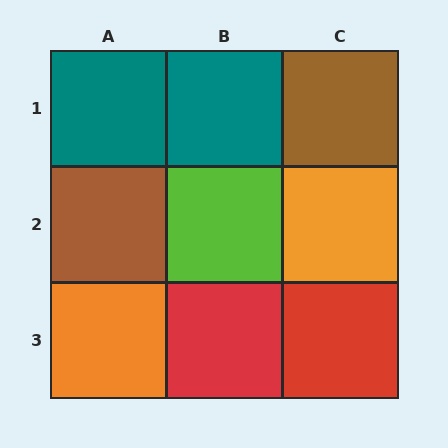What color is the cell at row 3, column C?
Red.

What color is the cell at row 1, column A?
Teal.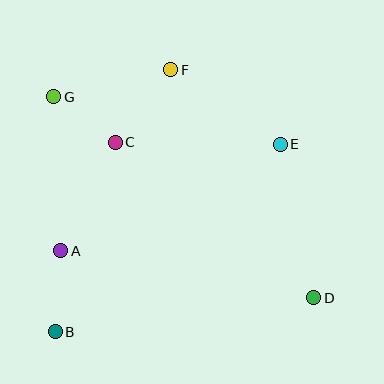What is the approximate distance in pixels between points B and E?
The distance between B and E is approximately 293 pixels.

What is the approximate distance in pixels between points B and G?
The distance between B and G is approximately 235 pixels.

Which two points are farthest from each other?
Points D and G are farthest from each other.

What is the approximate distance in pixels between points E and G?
The distance between E and G is approximately 231 pixels.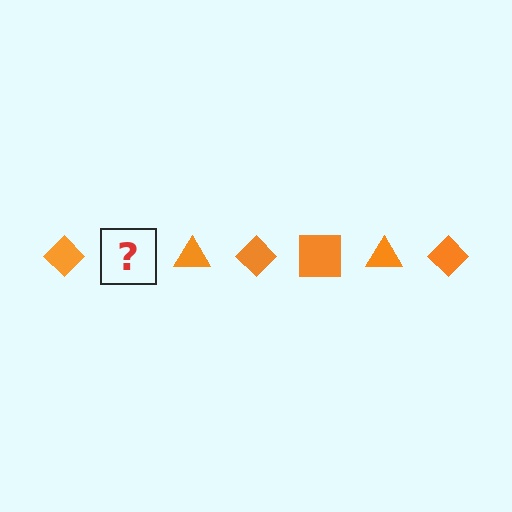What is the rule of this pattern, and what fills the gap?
The rule is that the pattern cycles through diamond, square, triangle shapes in orange. The gap should be filled with an orange square.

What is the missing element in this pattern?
The missing element is an orange square.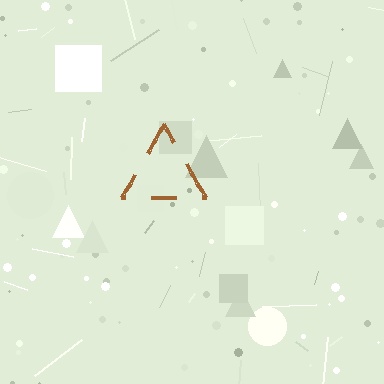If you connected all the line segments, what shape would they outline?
They would outline a triangle.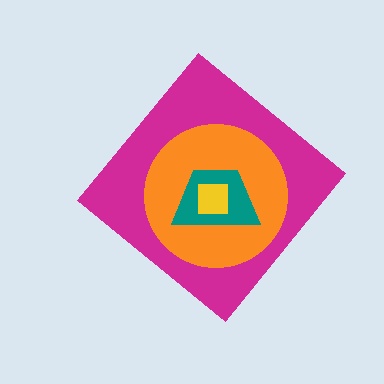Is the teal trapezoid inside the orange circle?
Yes.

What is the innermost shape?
The yellow square.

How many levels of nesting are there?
4.